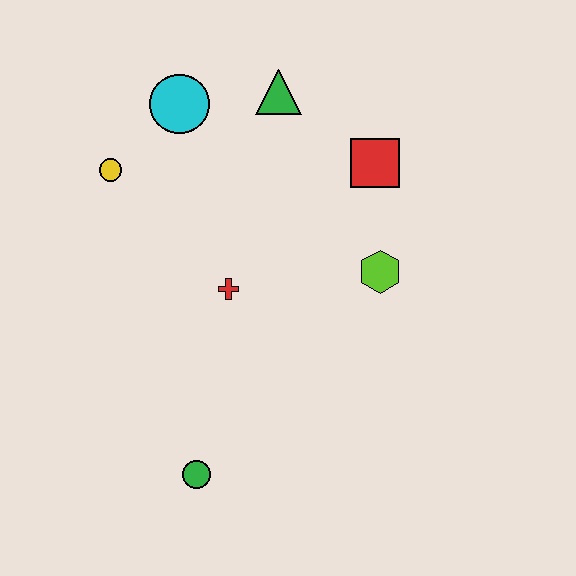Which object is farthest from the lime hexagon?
The yellow circle is farthest from the lime hexagon.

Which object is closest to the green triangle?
The cyan circle is closest to the green triangle.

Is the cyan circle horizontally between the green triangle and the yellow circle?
Yes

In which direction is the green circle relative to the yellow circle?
The green circle is below the yellow circle.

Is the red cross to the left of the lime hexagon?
Yes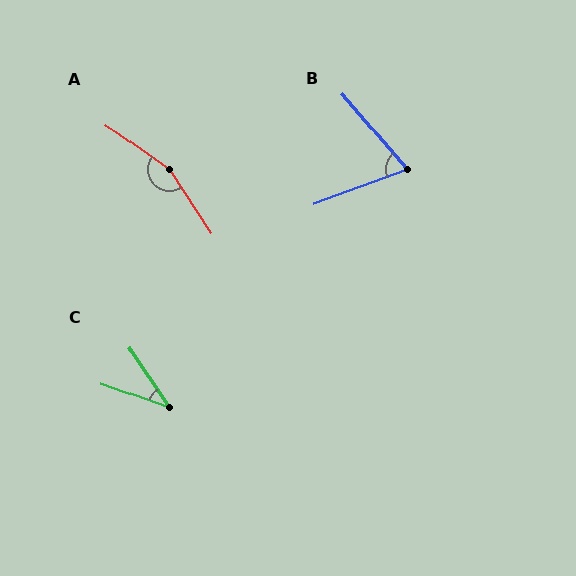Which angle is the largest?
A, at approximately 159 degrees.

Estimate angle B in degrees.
Approximately 70 degrees.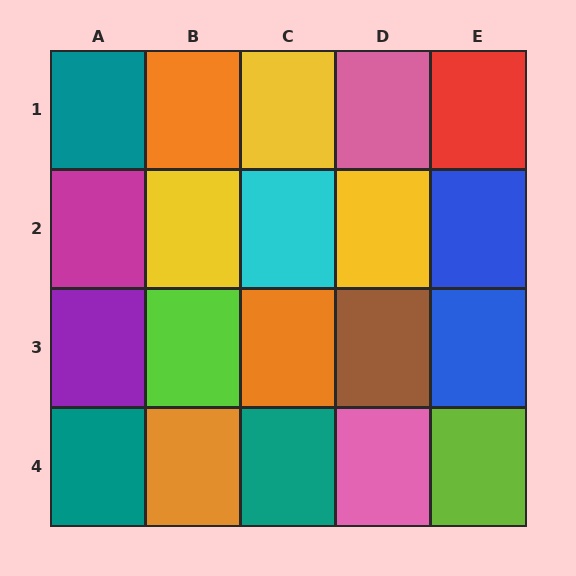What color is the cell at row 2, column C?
Cyan.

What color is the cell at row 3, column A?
Purple.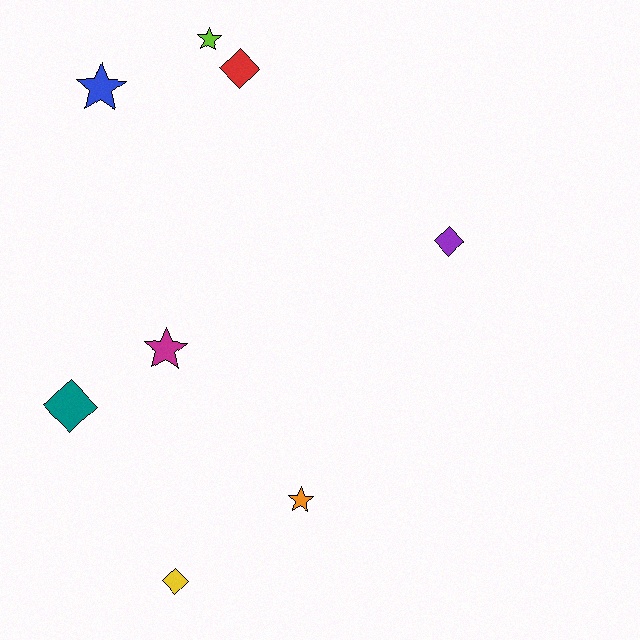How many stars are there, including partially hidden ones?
There are 4 stars.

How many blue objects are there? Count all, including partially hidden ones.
There is 1 blue object.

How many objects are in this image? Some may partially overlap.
There are 8 objects.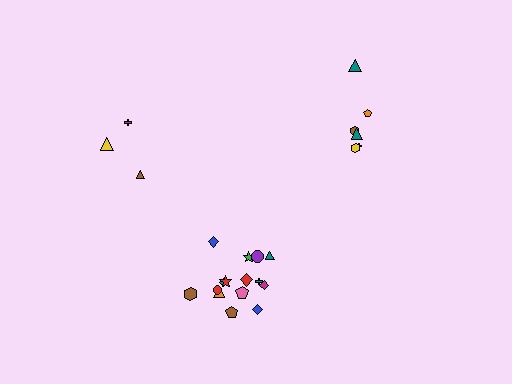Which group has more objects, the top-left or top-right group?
The top-right group.